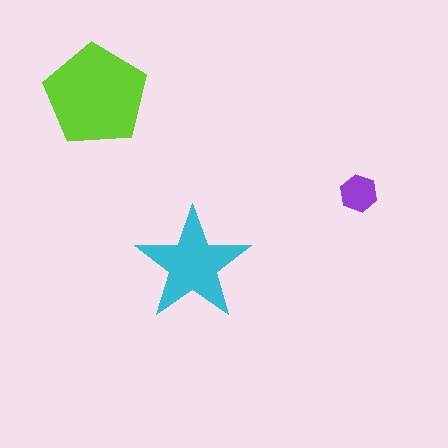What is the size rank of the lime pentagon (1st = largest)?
1st.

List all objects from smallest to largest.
The purple hexagon, the cyan star, the lime pentagon.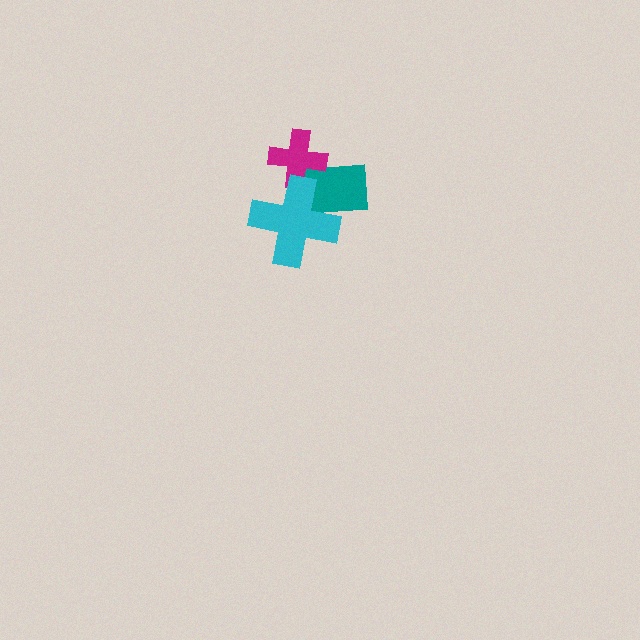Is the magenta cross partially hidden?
Yes, it is partially covered by another shape.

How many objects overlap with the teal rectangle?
2 objects overlap with the teal rectangle.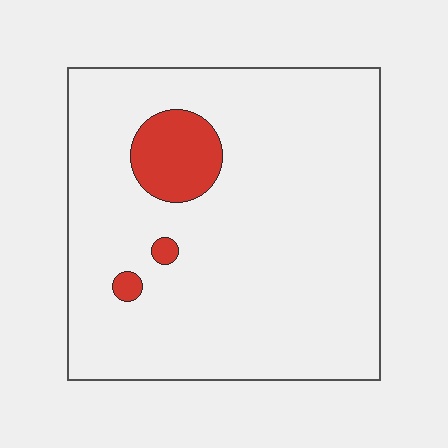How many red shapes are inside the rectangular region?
3.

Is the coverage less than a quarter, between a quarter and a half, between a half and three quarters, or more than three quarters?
Less than a quarter.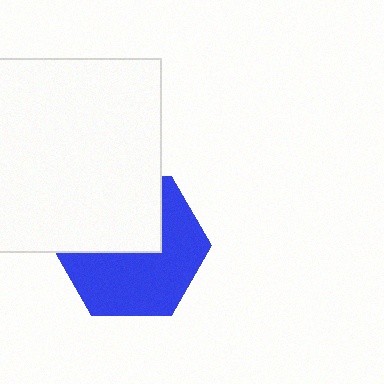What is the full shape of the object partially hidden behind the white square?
The partially hidden object is a blue hexagon.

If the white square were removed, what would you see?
You would see the complete blue hexagon.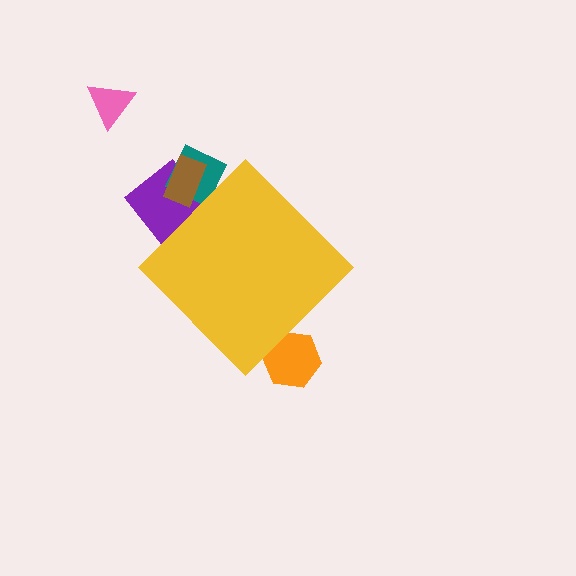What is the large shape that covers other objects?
A yellow diamond.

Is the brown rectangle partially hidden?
Yes, the brown rectangle is partially hidden behind the yellow diamond.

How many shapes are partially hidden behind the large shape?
4 shapes are partially hidden.